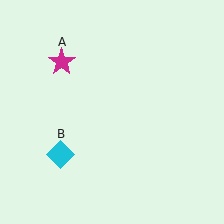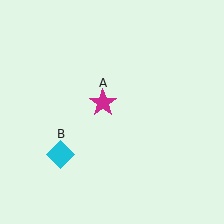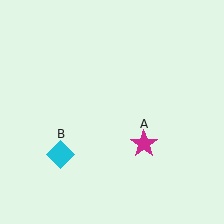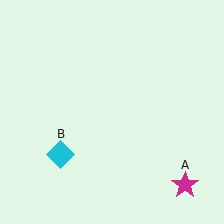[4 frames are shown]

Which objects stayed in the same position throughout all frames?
Cyan diamond (object B) remained stationary.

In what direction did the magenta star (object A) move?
The magenta star (object A) moved down and to the right.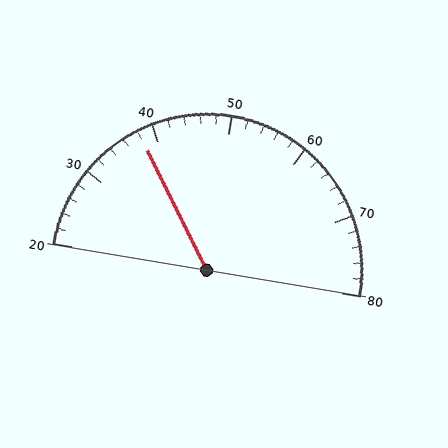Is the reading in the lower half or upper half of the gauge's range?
The reading is in the lower half of the range (20 to 80).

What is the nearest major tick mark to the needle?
The nearest major tick mark is 40.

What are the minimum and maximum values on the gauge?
The gauge ranges from 20 to 80.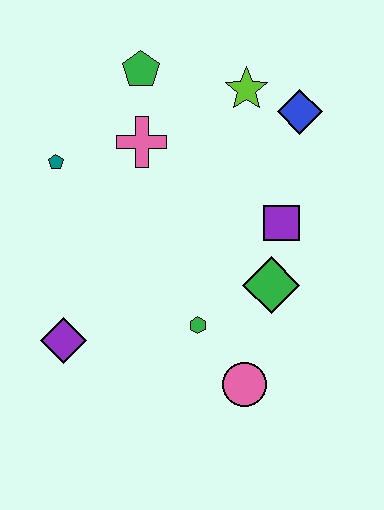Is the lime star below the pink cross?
No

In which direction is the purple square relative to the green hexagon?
The purple square is above the green hexagon.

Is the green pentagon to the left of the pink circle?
Yes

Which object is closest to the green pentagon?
The pink cross is closest to the green pentagon.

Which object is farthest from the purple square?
The purple diamond is farthest from the purple square.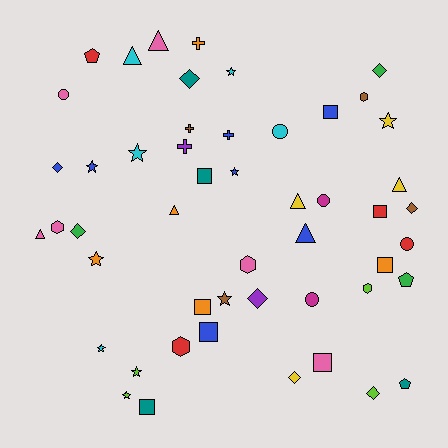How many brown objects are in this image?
There are 4 brown objects.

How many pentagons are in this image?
There are 3 pentagons.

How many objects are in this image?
There are 50 objects.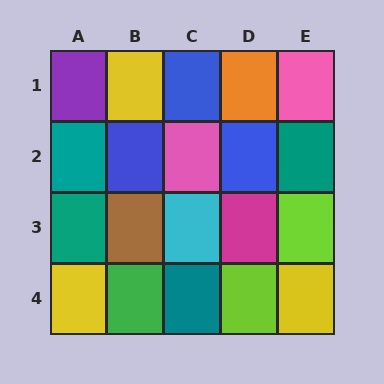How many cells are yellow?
3 cells are yellow.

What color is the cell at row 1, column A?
Purple.